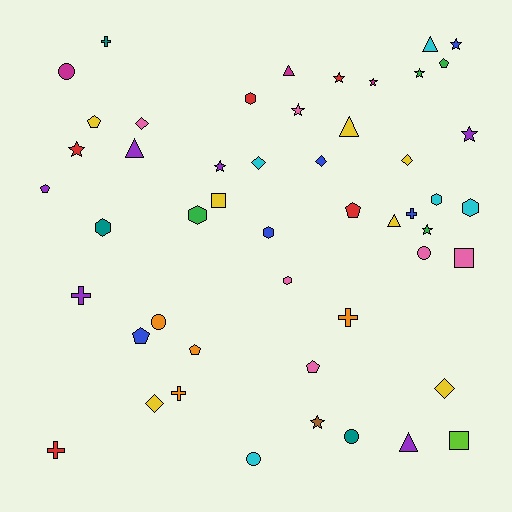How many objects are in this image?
There are 50 objects.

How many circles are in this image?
There are 5 circles.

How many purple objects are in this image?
There are 6 purple objects.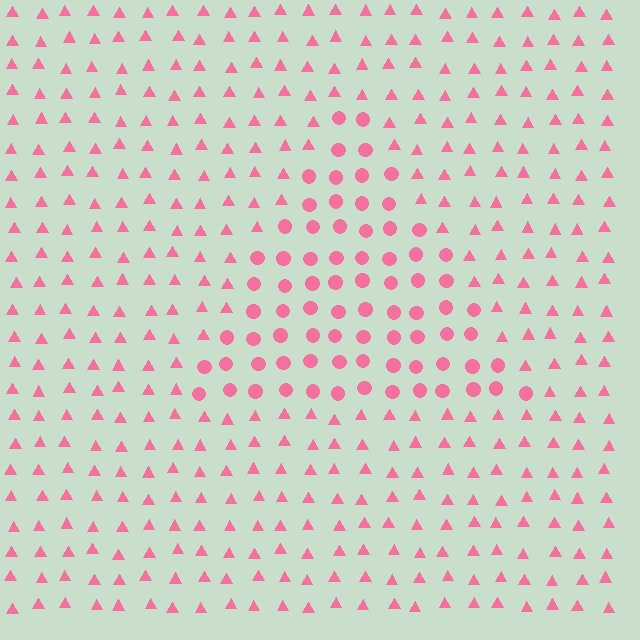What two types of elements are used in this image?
The image uses circles inside the triangle region and triangles outside it.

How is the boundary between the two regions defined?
The boundary is defined by a change in element shape: circles inside vs. triangles outside. All elements share the same color and spacing.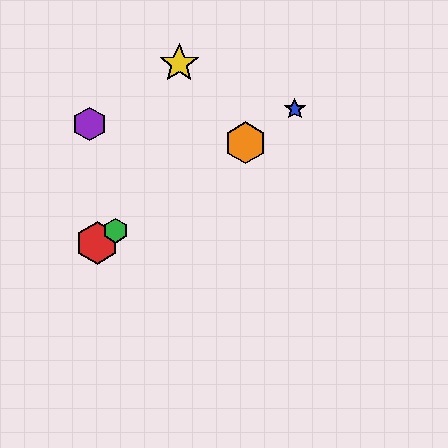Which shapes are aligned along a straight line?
The red hexagon, the blue star, the green hexagon, the orange hexagon are aligned along a straight line.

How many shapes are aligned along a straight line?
4 shapes (the red hexagon, the blue star, the green hexagon, the orange hexagon) are aligned along a straight line.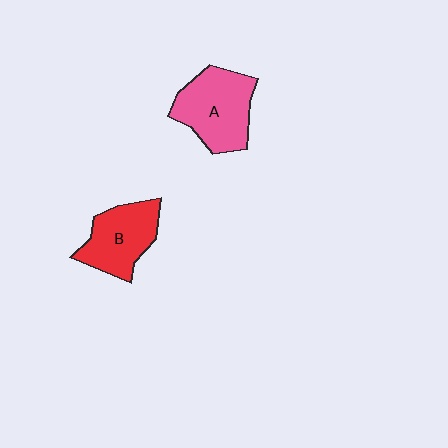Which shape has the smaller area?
Shape B (red).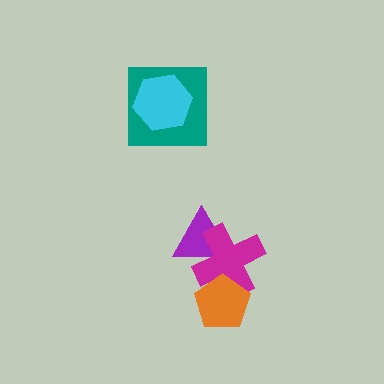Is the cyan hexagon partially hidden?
No, no other shape covers it.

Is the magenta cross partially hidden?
Yes, it is partially covered by another shape.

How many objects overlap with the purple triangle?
1 object overlaps with the purple triangle.